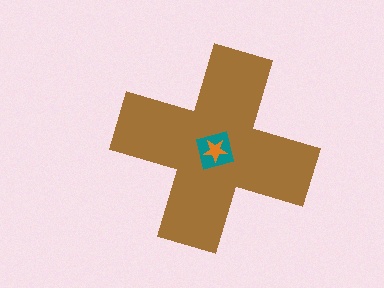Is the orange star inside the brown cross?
Yes.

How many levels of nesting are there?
3.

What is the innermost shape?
The orange star.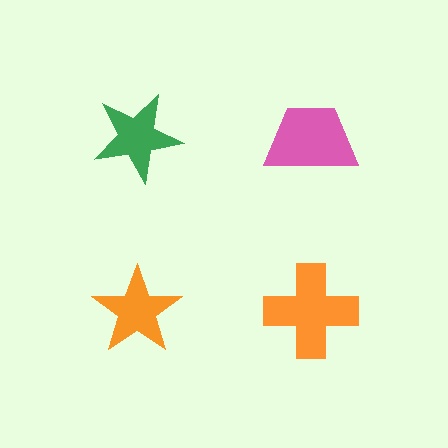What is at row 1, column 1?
A green star.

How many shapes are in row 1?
2 shapes.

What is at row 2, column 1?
An orange star.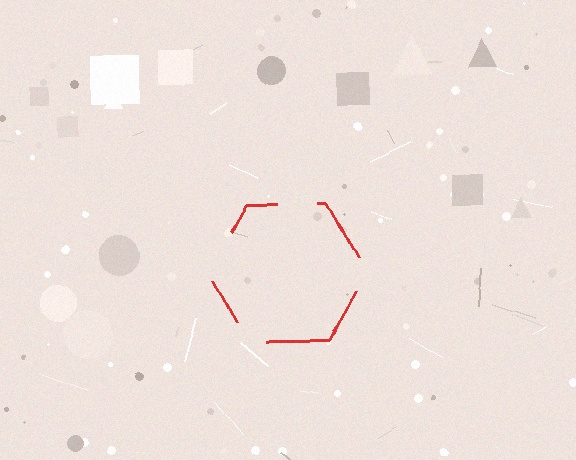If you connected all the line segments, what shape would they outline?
They would outline a hexagon.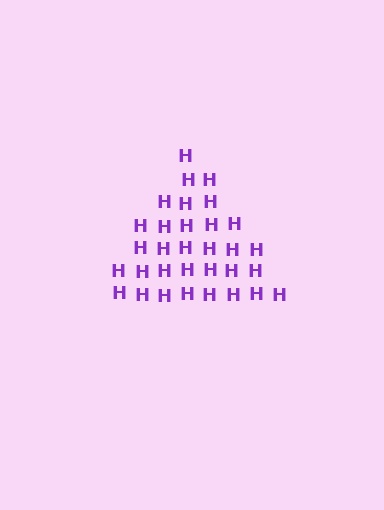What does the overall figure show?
The overall figure shows a triangle.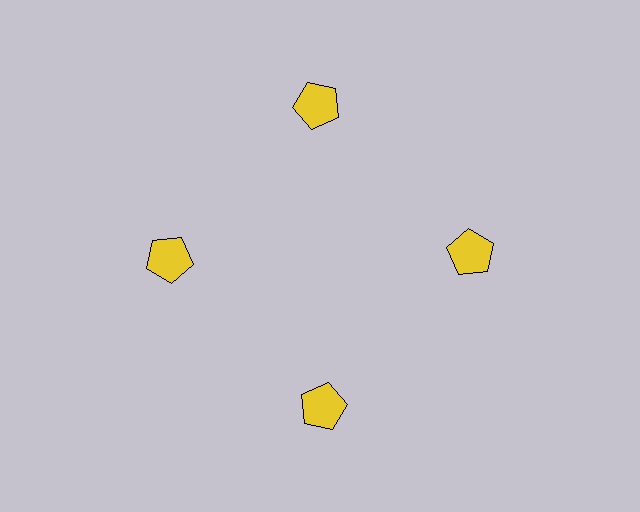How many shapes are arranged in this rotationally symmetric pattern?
There are 4 shapes, arranged in 4 groups of 1.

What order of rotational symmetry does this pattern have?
This pattern has 4-fold rotational symmetry.